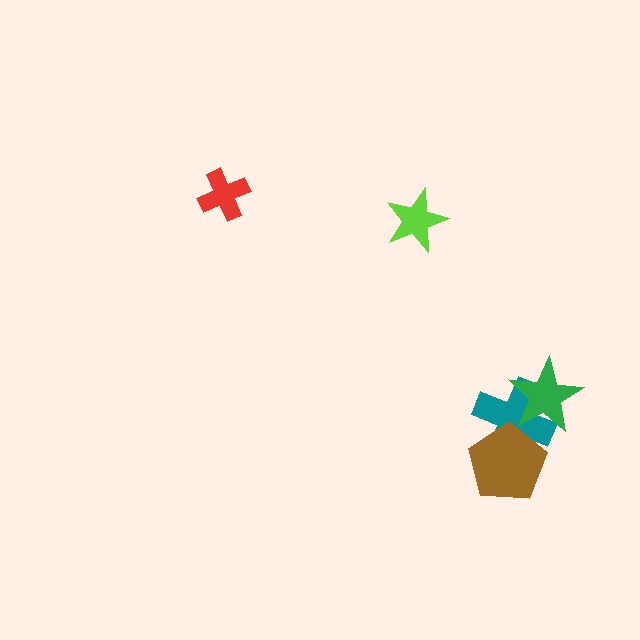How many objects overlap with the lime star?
0 objects overlap with the lime star.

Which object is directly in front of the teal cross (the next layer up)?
The green star is directly in front of the teal cross.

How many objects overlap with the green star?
1 object overlaps with the green star.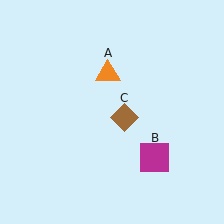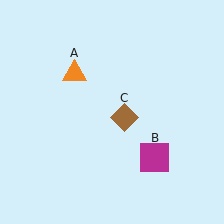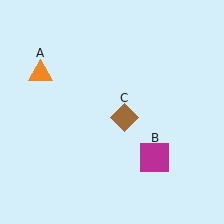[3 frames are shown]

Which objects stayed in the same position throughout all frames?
Magenta square (object B) and brown diamond (object C) remained stationary.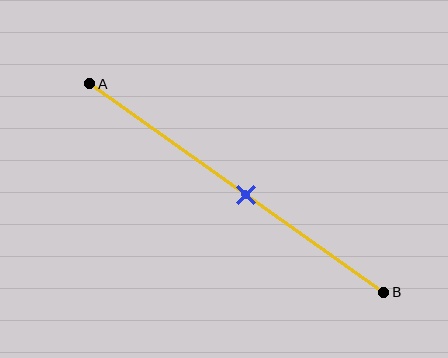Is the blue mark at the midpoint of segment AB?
No, the mark is at about 55% from A, not at the 50% midpoint.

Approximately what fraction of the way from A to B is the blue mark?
The blue mark is approximately 55% of the way from A to B.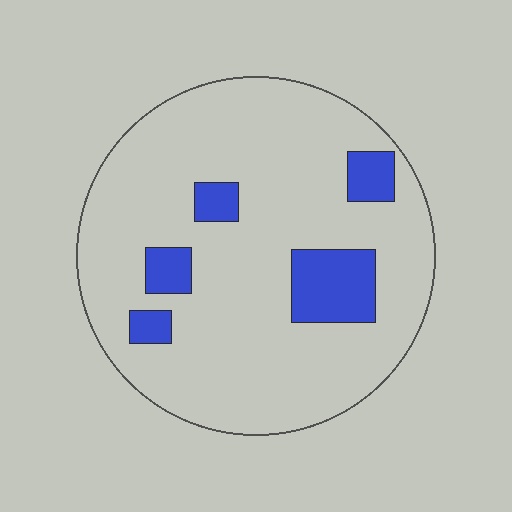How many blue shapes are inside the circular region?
5.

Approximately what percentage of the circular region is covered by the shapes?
Approximately 15%.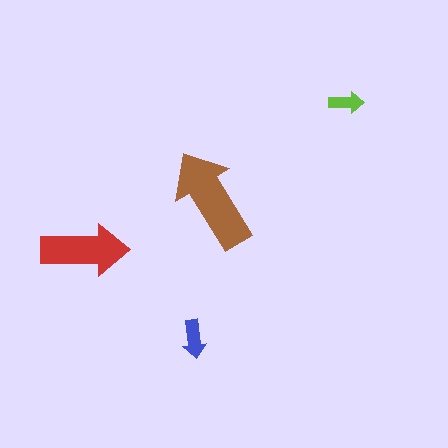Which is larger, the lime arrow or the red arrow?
The red one.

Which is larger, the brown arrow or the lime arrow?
The brown one.